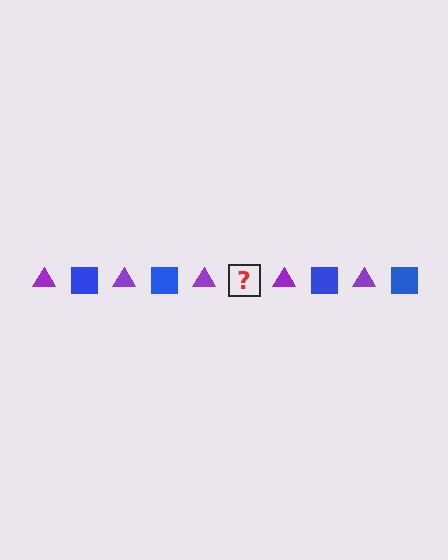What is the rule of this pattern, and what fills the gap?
The rule is that the pattern alternates between purple triangle and blue square. The gap should be filled with a blue square.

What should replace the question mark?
The question mark should be replaced with a blue square.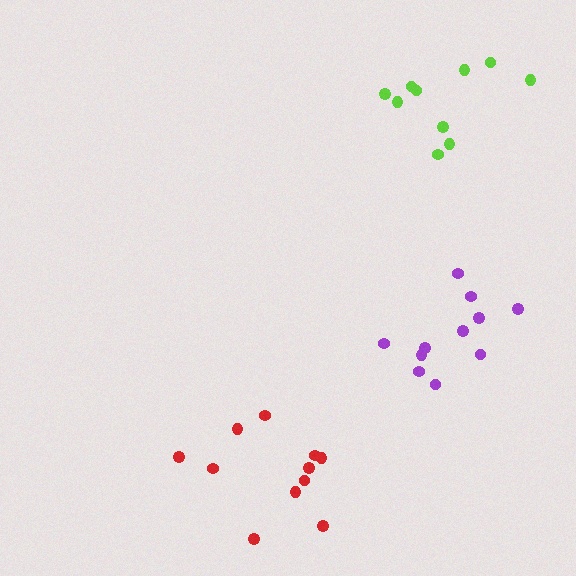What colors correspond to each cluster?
The clusters are colored: red, lime, purple.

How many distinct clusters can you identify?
There are 3 distinct clusters.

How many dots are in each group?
Group 1: 11 dots, Group 2: 10 dots, Group 3: 11 dots (32 total).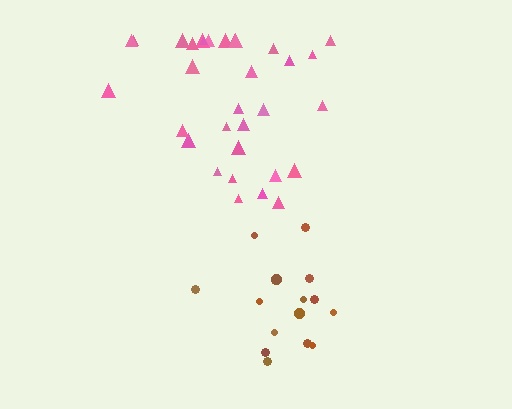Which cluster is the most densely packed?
Brown.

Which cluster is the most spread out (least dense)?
Pink.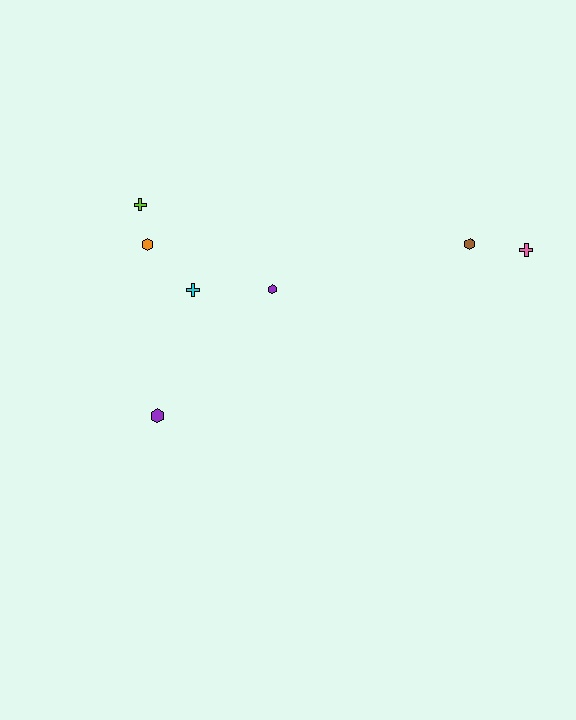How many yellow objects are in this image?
There are no yellow objects.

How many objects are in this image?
There are 7 objects.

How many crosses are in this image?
There are 3 crosses.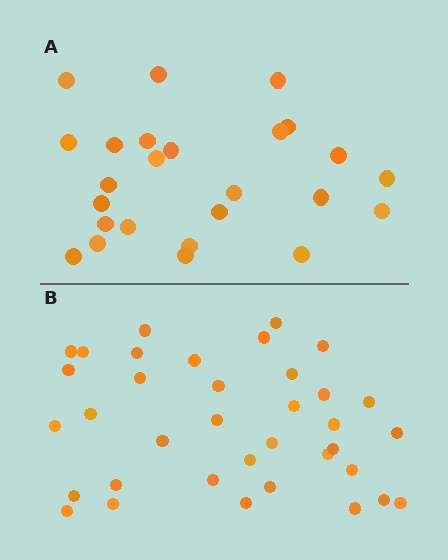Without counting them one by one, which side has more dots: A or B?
Region B (the bottom region) has more dots.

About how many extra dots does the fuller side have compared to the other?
Region B has roughly 12 or so more dots than region A.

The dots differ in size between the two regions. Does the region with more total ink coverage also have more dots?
No. Region A has more total ink coverage because its dots are larger, but region B actually contains more individual dots. Total area can be misleading — the number of items is what matters here.